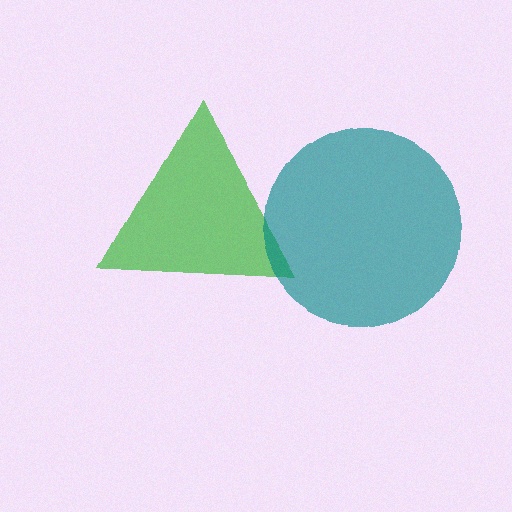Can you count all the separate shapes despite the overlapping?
Yes, there are 2 separate shapes.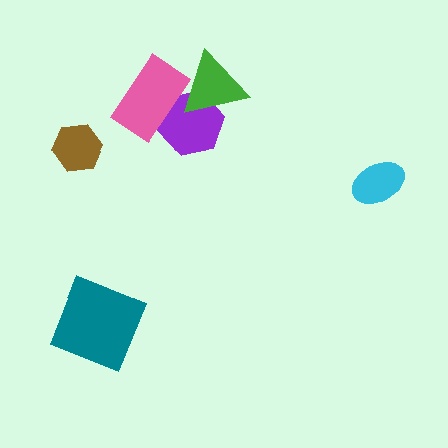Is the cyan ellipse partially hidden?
No, no other shape covers it.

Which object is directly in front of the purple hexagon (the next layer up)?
The green triangle is directly in front of the purple hexagon.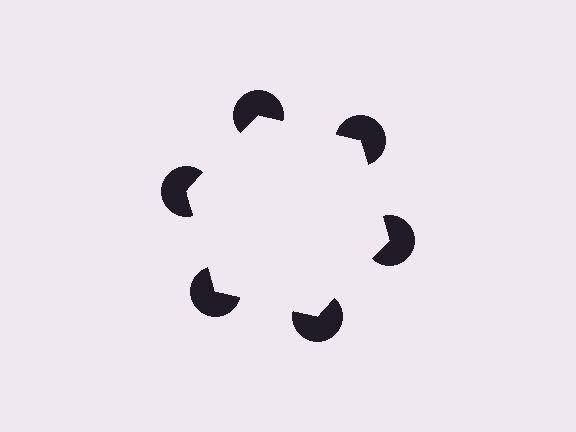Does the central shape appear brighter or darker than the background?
It typically appears slightly brighter than the background, even though no actual brightness change is drawn.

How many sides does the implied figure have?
6 sides.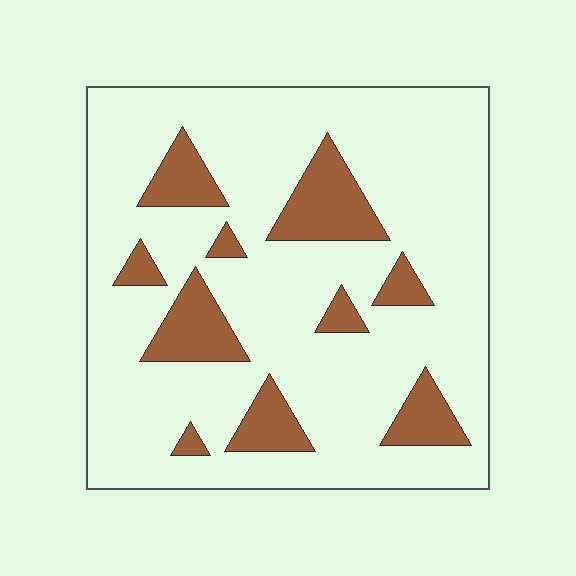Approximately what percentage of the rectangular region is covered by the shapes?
Approximately 20%.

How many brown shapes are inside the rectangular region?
10.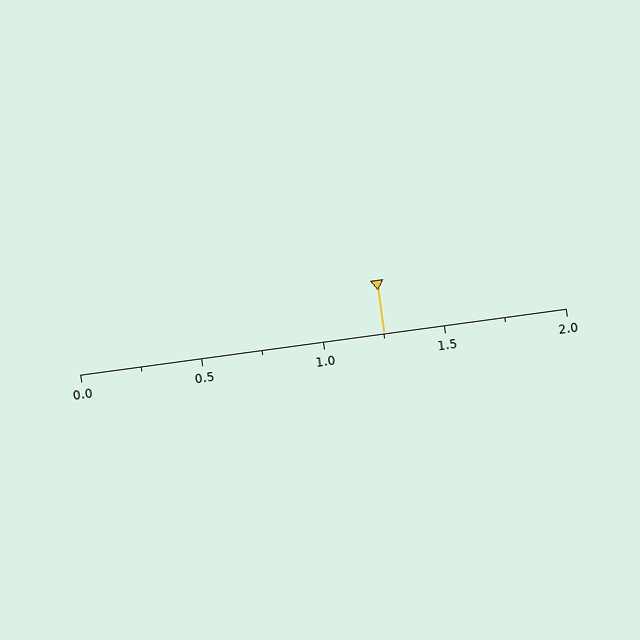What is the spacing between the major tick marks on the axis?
The major ticks are spaced 0.5 apart.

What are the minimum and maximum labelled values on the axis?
The axis runs from 0.0 to 2.0.